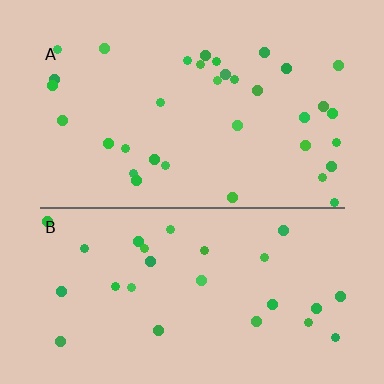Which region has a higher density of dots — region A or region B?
A (the top).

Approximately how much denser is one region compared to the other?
Approximately 1.3× — region A over region B.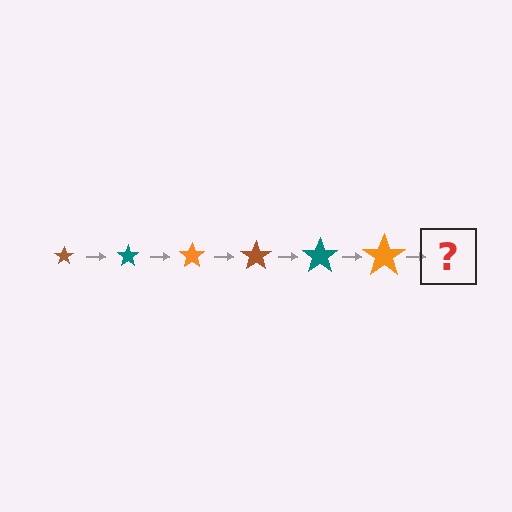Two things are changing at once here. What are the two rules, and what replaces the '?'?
The two rules are that the star grows larger each step and the color cycles through brown, teal, and orange. The '?' should be a brown star, larger than the previous one.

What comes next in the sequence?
The next element should be a brown star, larger than the previous one.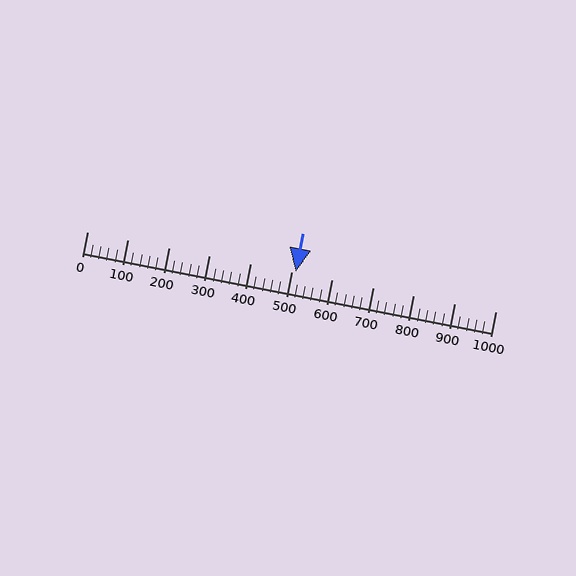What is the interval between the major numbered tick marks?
The major tick marks are spaced 100 units apart.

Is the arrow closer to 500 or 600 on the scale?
The arrow is closer to 500.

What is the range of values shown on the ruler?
The ruler shows values from 0 to 1000.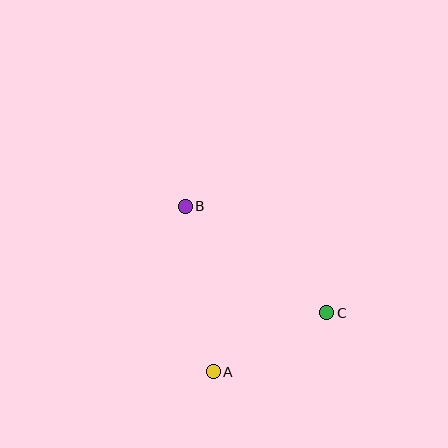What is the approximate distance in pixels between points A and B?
The distance between A and B is approximately 168 pixels.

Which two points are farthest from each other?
Points B and C are farthest from each other.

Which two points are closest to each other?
Points A and C are closest to each other.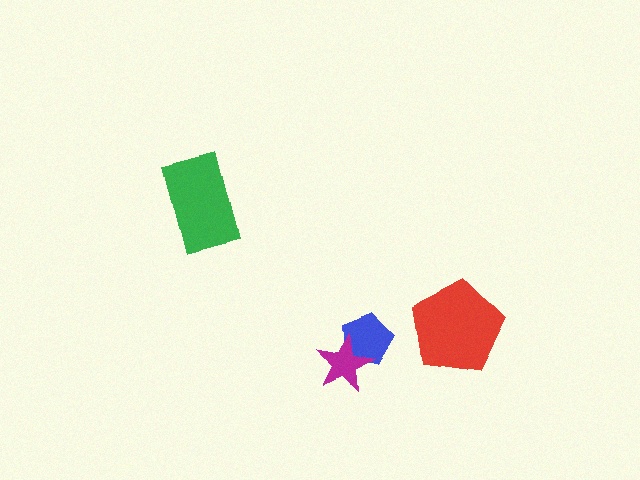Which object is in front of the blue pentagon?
The magenta star is in front of the blue pentagon.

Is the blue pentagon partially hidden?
Yes, it is partially covered by another shape.